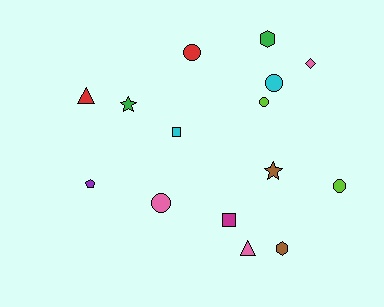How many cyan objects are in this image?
There are 2 cyan objects.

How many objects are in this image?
There are 15 objects.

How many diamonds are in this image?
There is 1 diamond.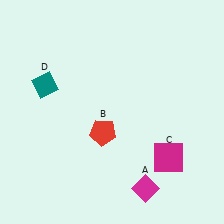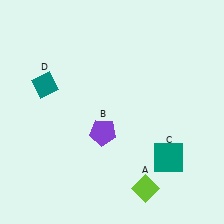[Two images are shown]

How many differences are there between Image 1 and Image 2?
There are 3 differences between the two images.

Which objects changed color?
A changed from magenta to lime. B changed from red to purple. C changed from magenta to teal.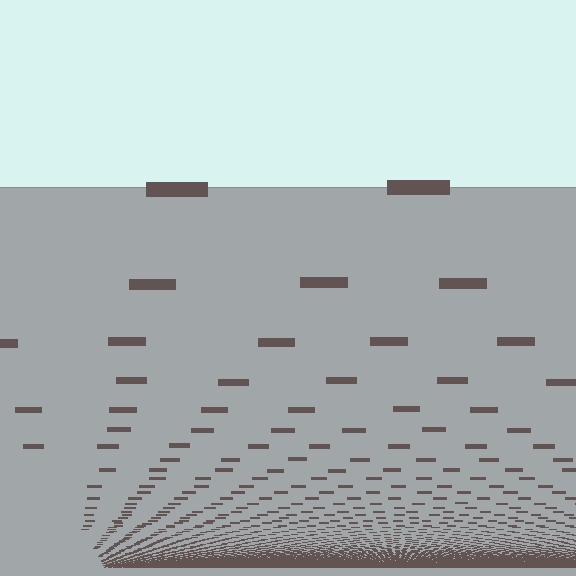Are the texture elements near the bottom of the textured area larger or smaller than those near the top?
Smaller. The gradient is inverted — elements near the bottom are smaller and denser.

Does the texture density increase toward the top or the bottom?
Density increases toward the bottom.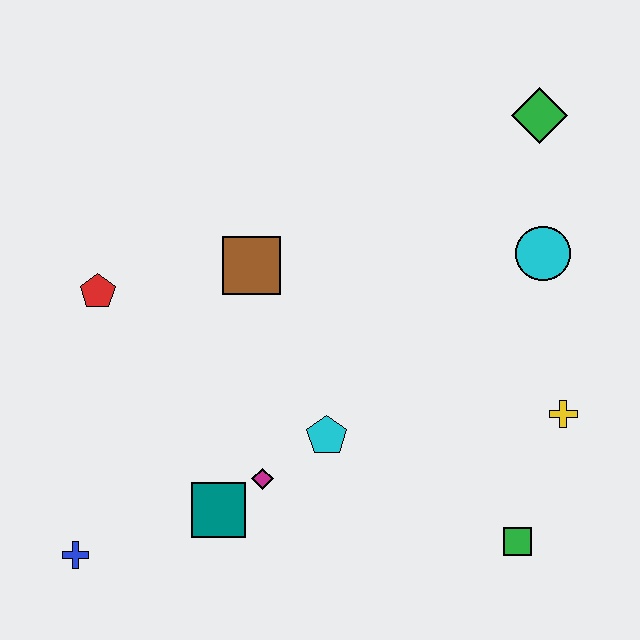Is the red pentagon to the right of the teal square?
No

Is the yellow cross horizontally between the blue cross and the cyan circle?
No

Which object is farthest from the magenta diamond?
The green diamond is farthest from the magenta diamond.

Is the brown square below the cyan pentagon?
No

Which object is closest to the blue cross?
The teal square is closest to the blue cross.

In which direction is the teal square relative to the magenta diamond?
The teal square is to the left of the magenta diamond.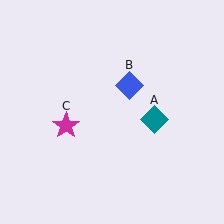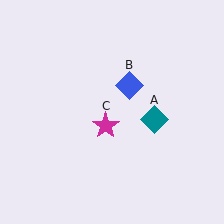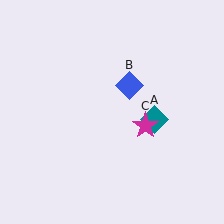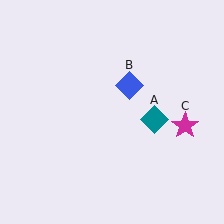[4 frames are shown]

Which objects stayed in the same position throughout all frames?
Teal diamond (object A) and blue diamond (object B) remained stationary.